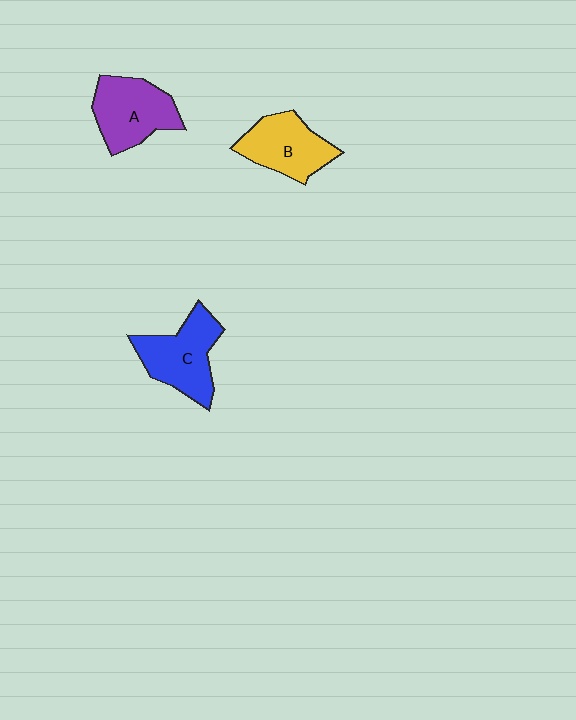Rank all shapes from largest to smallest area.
From largest to smallest: C (blue), A (purple), B (yellow).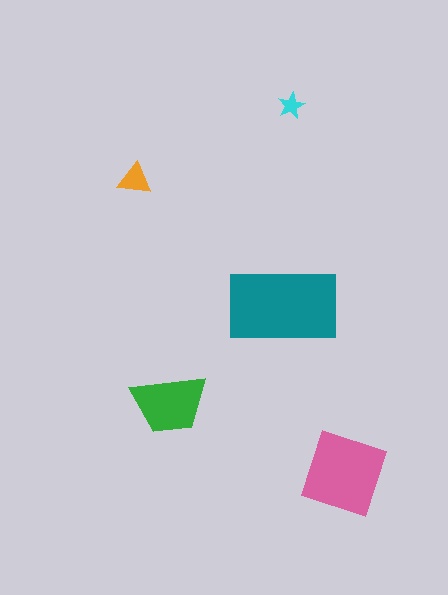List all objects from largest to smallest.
The teal rectangle, the pink square, the green trapezoid, the orange triangle, the cyan star.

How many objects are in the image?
There are 5 objects in the image.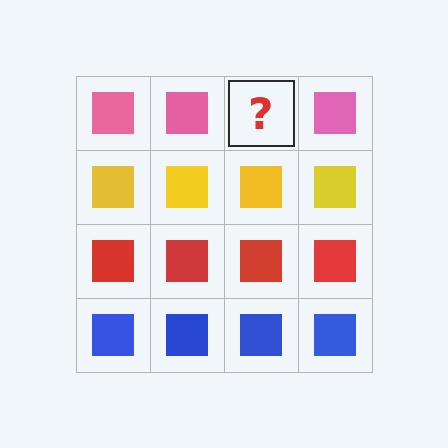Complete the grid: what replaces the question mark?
The question mark should be replaced with a pink square.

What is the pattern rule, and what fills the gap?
The rule is that each row has a consistent color. The gap should be filled with a pink square.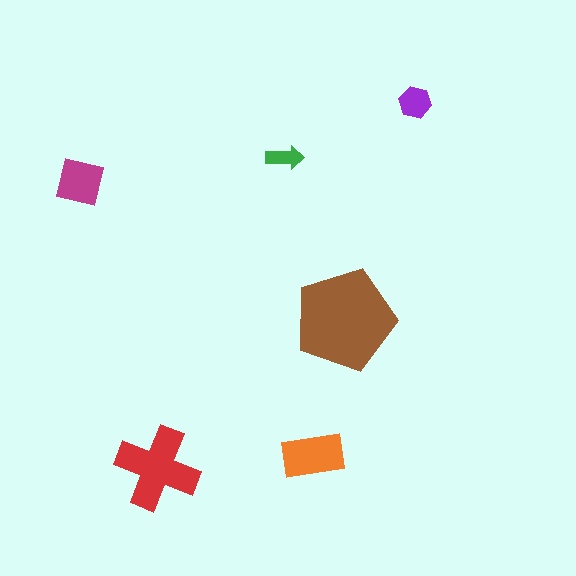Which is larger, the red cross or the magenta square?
The red cross.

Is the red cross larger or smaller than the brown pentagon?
Smaller.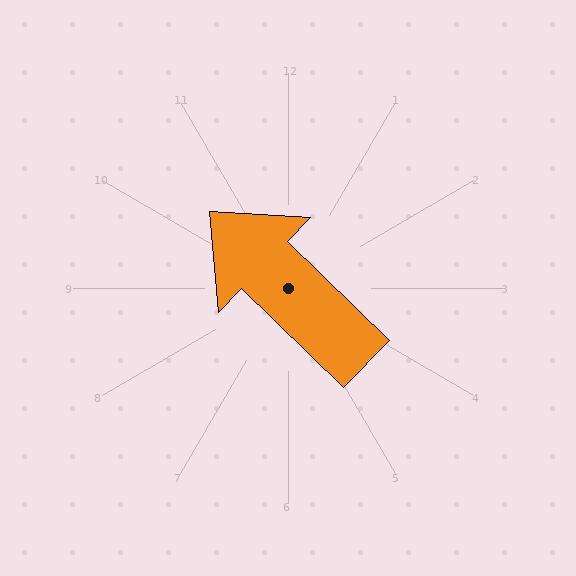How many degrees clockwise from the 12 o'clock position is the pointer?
Approximately 314 degrees.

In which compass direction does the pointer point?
Northwest.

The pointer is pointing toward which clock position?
Roughly 10 o'clock.